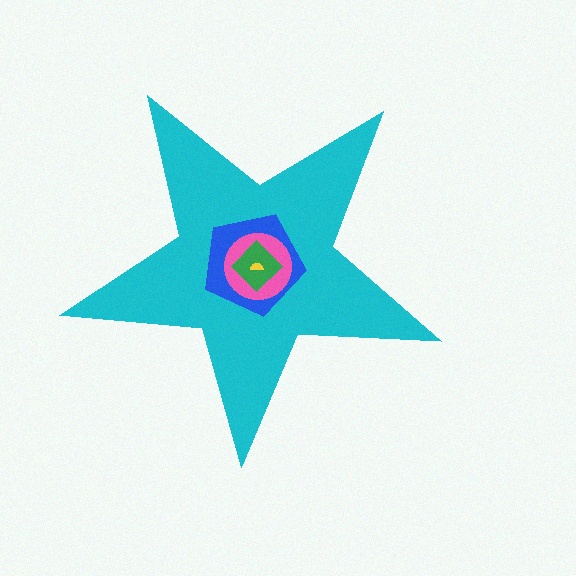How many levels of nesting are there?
5.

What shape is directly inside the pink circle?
The green diamond.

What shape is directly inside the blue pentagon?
The pink circle.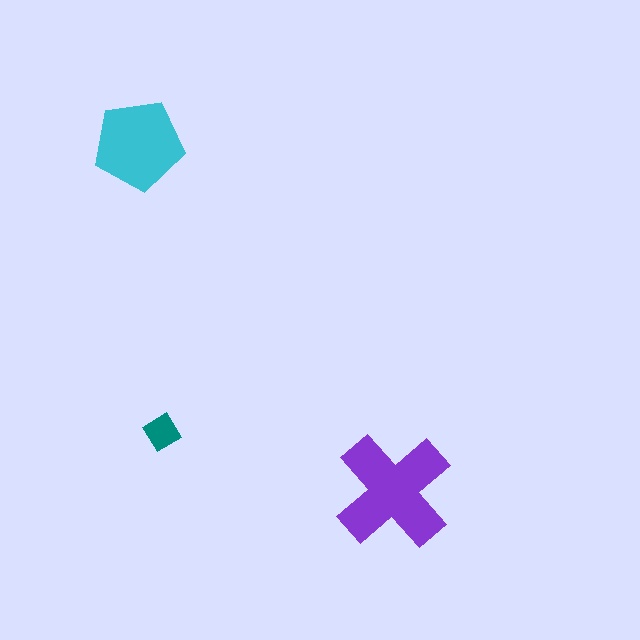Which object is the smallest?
The teal diamond.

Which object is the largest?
The purple cross.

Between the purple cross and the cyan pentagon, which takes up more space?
The purple cross.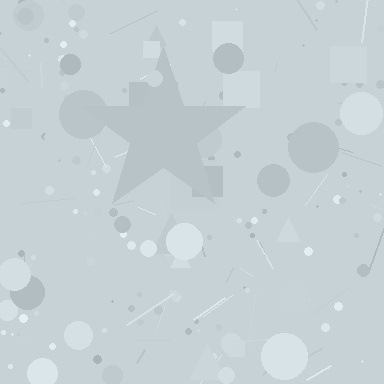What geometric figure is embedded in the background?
A star is embedded in the background.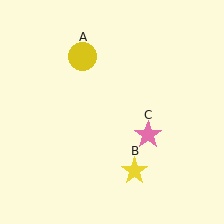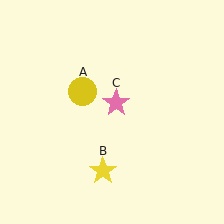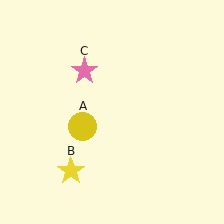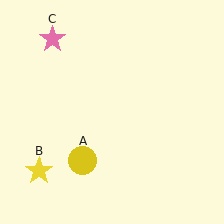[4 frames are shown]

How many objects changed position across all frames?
3 objects changed position: yellow circle (object A), yellow star (object B), pink star (object C).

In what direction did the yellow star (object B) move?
The yellow star (object B) moved left.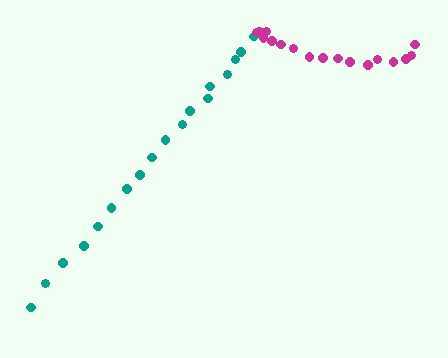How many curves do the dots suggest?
There are 2 distinct paths.